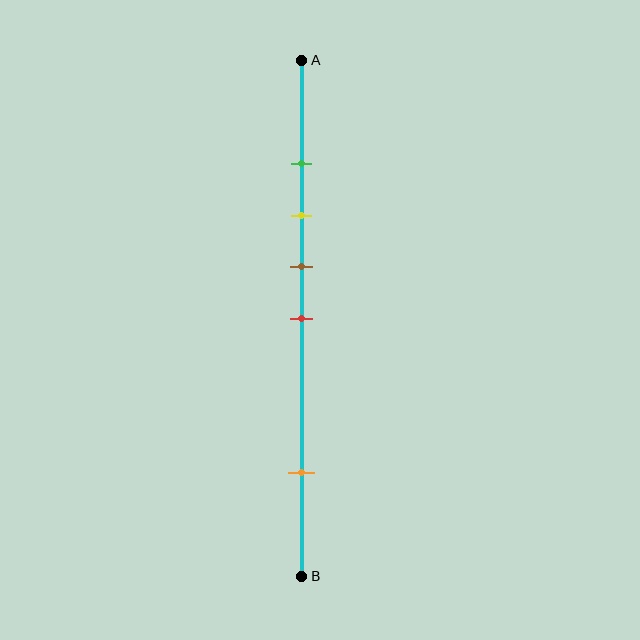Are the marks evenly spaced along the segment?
No, the marks are not evenly spaced.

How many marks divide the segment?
There are 5 marks dividing the segment.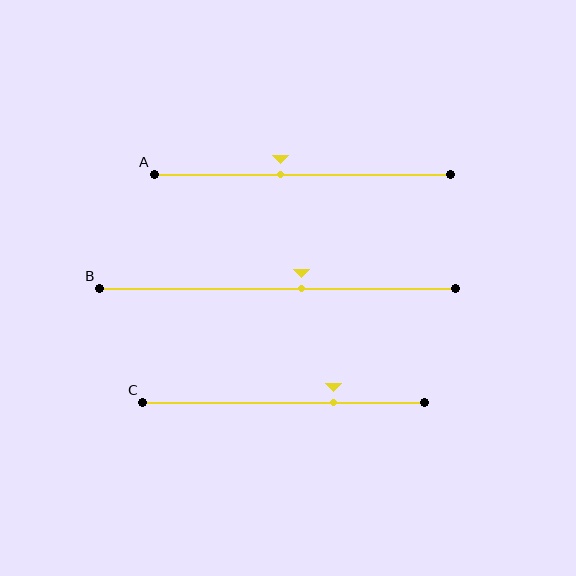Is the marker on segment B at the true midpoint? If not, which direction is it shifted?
No, the marker on segment B is shifted to the right by about 7% of the segment length.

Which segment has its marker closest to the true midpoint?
Segment B has its marker closest to the true midpoint.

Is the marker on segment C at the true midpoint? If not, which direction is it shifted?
No, the marker on segment C is shifted to the right by about 18% of the segment length.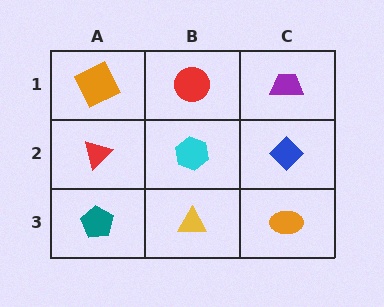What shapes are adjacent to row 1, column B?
A cyan hexagon (row 2, column B), an orange square (row 1, column A), a purple trapezoid (row 1, column C).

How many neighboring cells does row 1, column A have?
2.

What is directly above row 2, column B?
A red circle.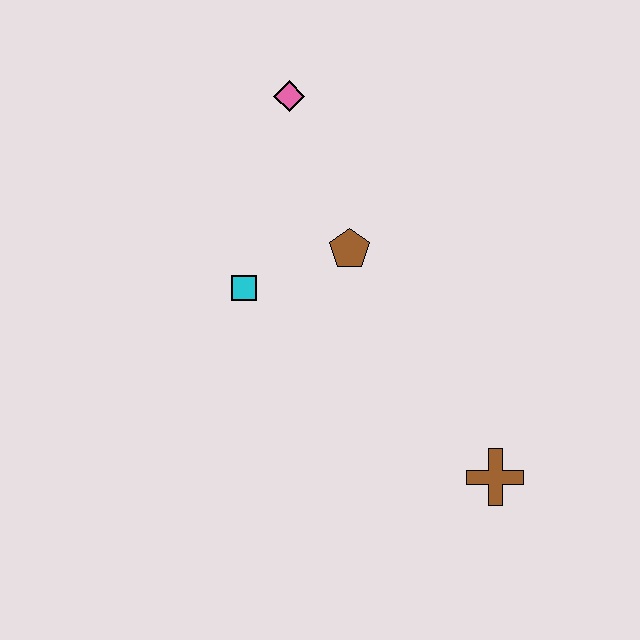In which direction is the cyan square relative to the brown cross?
The cyan square is to the left of the brown cross.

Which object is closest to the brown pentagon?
The cyan square is closest to the brown pentagon.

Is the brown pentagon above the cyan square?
Yes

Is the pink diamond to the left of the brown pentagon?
Yes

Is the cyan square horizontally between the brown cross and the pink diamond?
No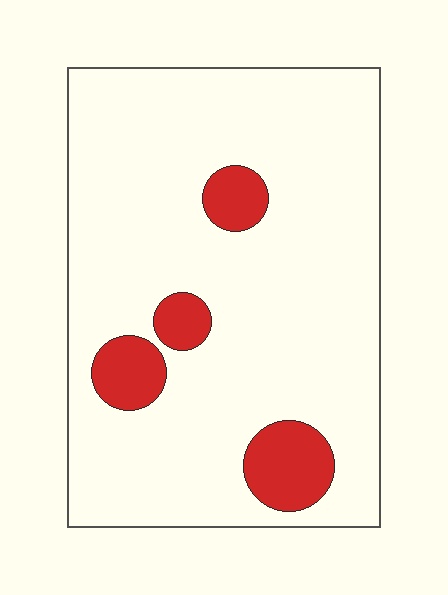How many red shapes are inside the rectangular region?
4.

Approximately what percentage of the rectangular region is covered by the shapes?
Approximately 10%.